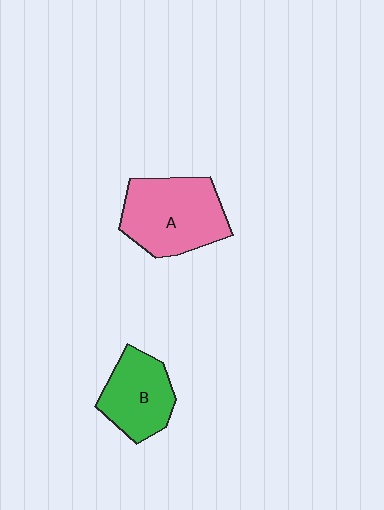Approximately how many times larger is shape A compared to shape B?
Approximately 1.4 times.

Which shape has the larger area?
Shape A (pink).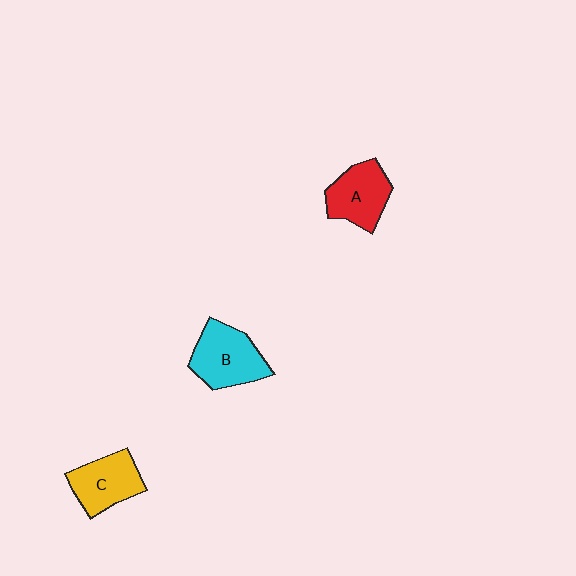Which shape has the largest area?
Shape B (cyan).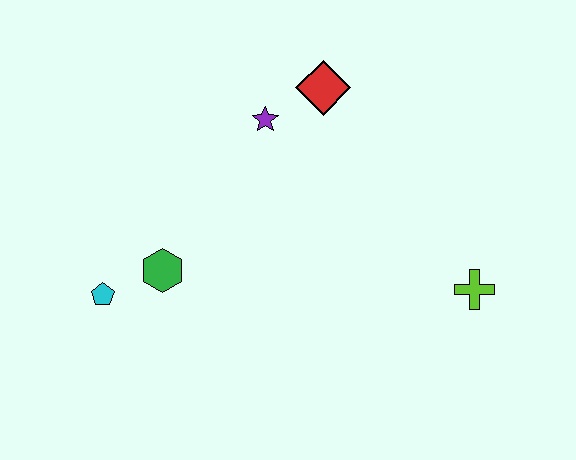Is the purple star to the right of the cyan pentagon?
Yes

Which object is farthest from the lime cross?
The cyan pentagon is farthest from the lime cross.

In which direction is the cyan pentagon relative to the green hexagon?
The cyan pentagon is to the left of the green hexagon.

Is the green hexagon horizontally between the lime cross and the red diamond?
No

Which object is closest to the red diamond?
The purple star is closest to the red diamond.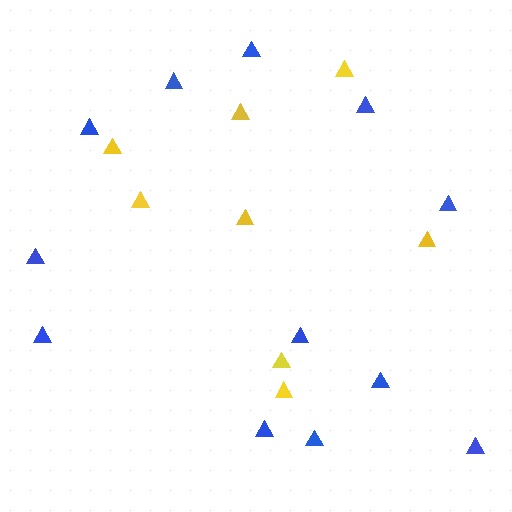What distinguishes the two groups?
There are 2 groups: one group of blue triangles (12) and one group of yellow triangles (8).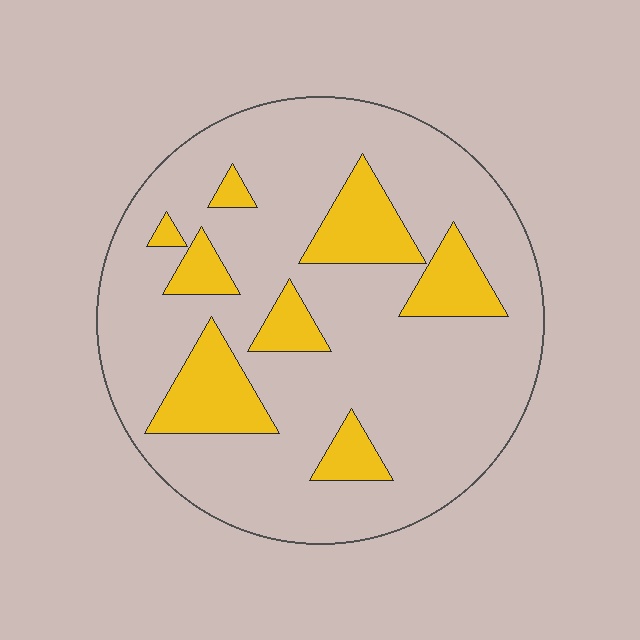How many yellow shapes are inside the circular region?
8.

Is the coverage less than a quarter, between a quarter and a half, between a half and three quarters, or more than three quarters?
Less than a quarter.